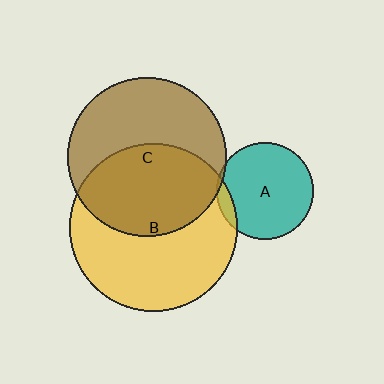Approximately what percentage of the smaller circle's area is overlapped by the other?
Approximately 5%.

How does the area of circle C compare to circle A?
Approximately 2.7 times.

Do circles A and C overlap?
Yes.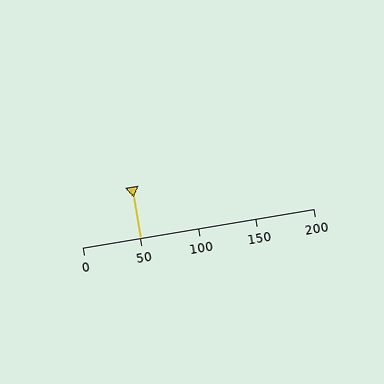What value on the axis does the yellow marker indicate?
The marker indicates approximately 50.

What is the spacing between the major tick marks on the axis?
The major ticks are spaced 50 apart.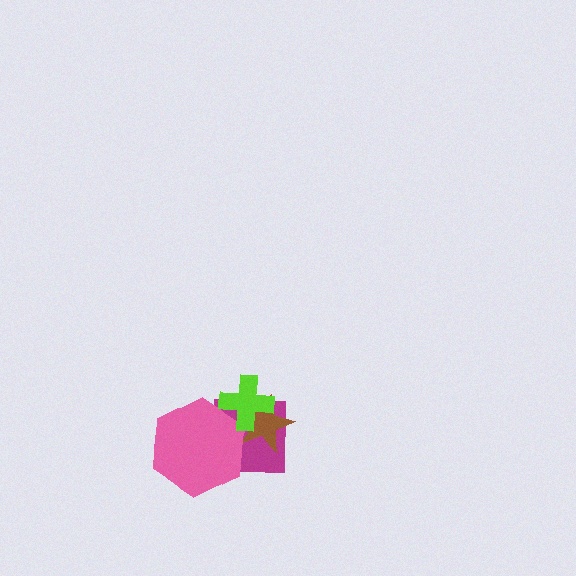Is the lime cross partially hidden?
No, no other shape covers it.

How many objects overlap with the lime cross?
3 objects overlap with the lime cross.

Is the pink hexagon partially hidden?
Yes, it is partially covered by another shape.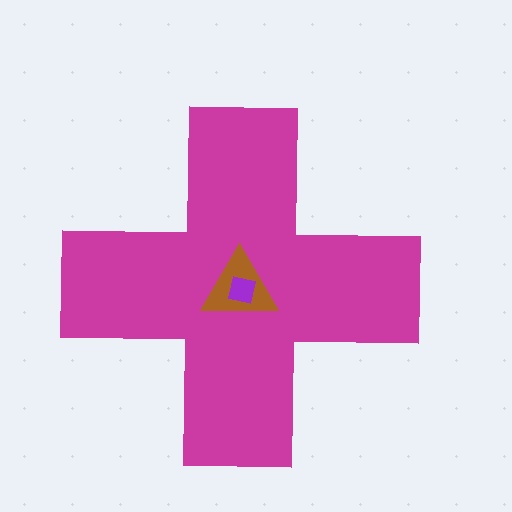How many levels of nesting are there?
3.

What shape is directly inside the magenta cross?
The brown triangle.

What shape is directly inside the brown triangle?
The purple square.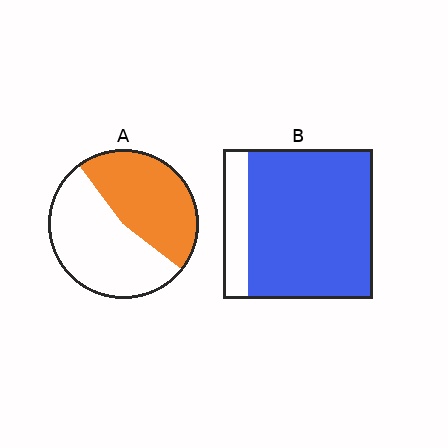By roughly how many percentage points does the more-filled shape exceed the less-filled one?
By roughly 35 percentage points (B over A).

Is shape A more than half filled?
Roughly half.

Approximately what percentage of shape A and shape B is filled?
A is approximately 45% and B is approximately 85%.